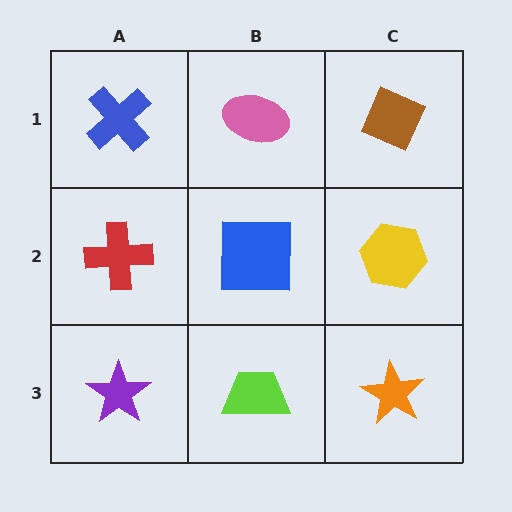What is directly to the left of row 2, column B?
A red cross.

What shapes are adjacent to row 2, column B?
A pink ellipse (row 1, column B), a lime trapezoid (row 3, column B), a red cross (row 2, column A), a yellow hexagon (row 2, column C).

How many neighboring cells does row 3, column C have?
2.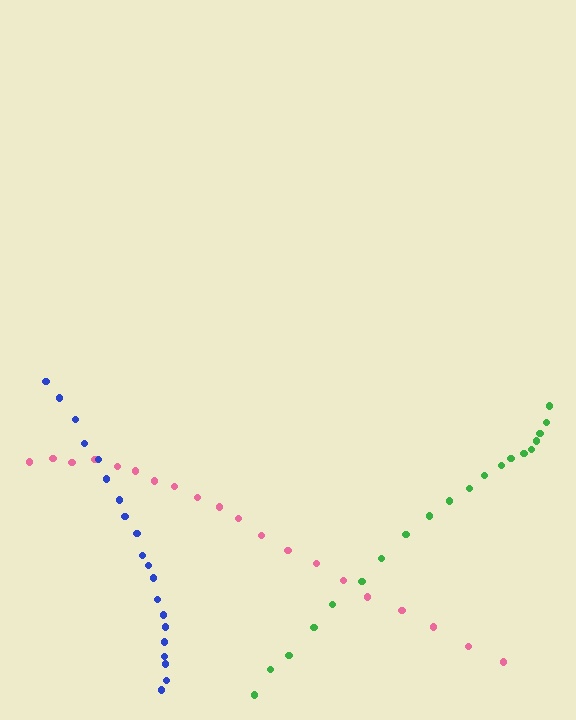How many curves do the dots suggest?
There are 3 distinct paths.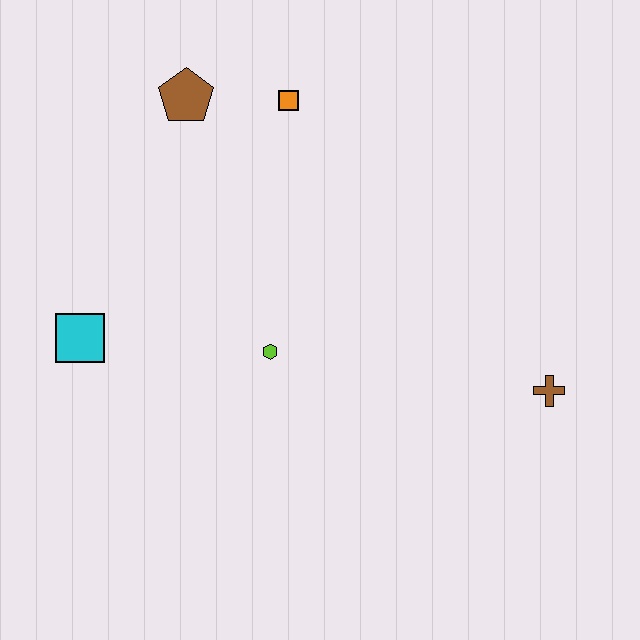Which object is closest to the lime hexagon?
The cyan square is closest to the lime hexagon.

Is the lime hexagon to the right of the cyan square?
Yes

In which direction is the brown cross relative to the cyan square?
The brown cross is to the right of the cyan square.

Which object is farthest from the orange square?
The brown cross is farthest from the orange square.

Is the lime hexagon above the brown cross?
Yes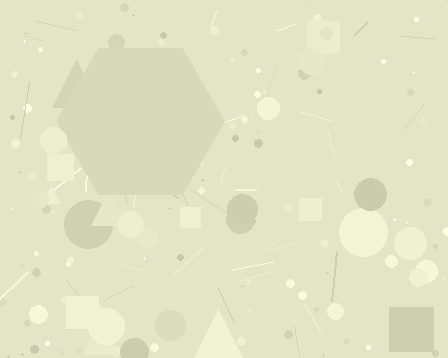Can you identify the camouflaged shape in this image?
The camouflaged shape is a hexagon.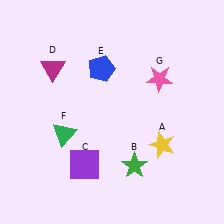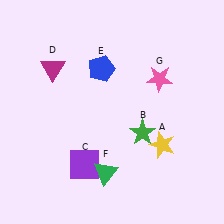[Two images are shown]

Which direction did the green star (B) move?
The green star (B) moved up.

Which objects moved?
The objects that moved are: the green star (B), the green triangle (F).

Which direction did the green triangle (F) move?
The green triangle (F) moved right.